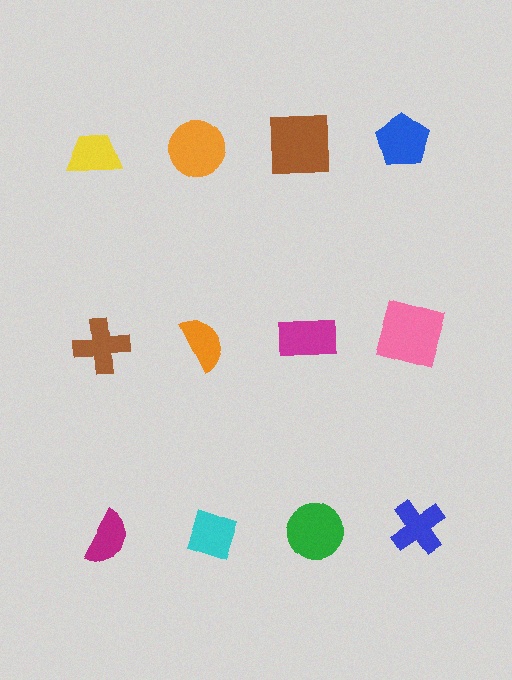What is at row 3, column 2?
A cyan diamond.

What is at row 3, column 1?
A magenta semicircle.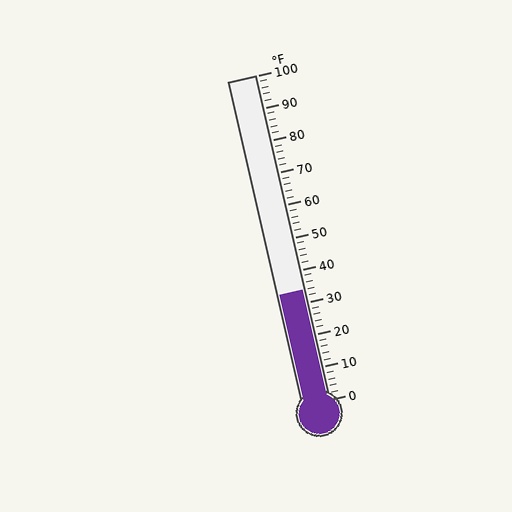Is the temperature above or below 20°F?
The temperature is above 20°F.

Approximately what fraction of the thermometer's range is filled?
The thermometer is filled to approximately 35% of its range.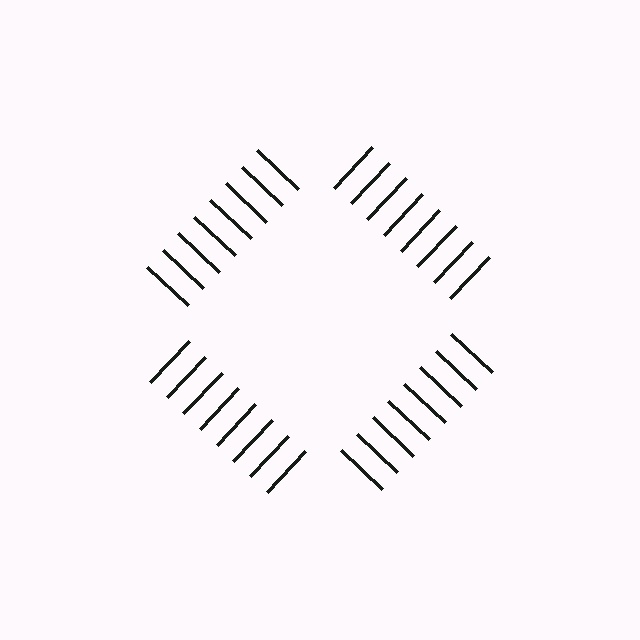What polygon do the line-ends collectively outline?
An illusory square — the line segments terminate on its edges but no continuous stroke is drawn.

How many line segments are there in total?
32 — 8 along each of the 4 edges.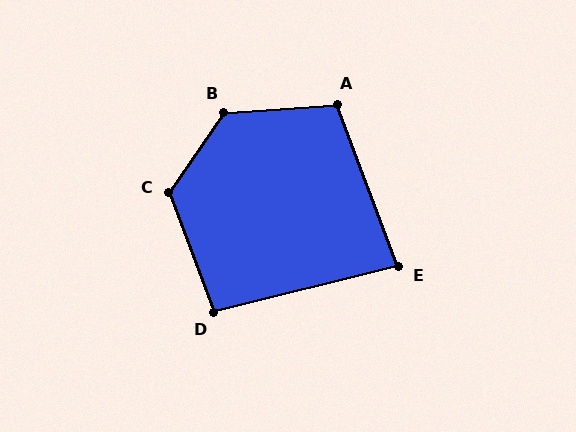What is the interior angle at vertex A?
Approximately 107 degrees (obtuse).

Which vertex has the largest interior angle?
B, at approximately 129 degrees.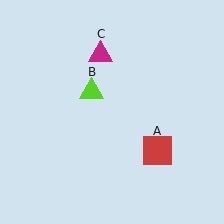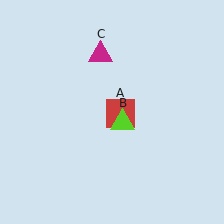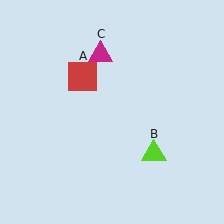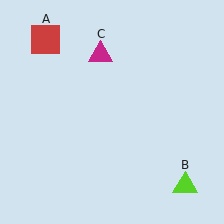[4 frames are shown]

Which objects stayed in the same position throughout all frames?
Magenta triangle (object C) remained stationary.